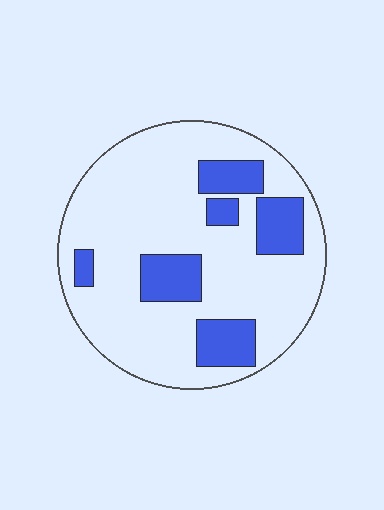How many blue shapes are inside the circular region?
6.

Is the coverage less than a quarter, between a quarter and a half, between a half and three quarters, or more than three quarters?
Less than a quarter.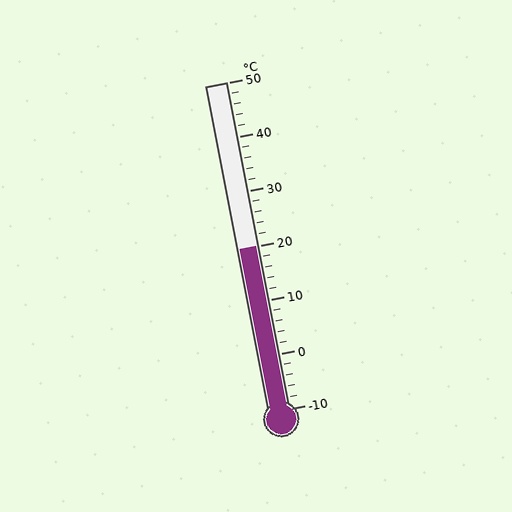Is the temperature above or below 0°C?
The temperature is above 0°C.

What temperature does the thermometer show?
The thermometer shows approximately 20°C.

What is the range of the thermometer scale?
The thermometer scale ranges from -10°C to 50°C.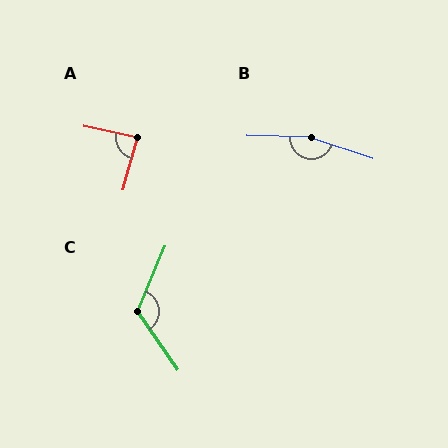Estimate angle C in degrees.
Approximately 122 degrees.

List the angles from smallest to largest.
A (87°), C (122°), B (163°).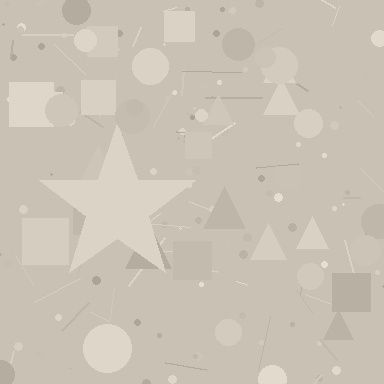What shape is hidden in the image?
A star is hidden in the image.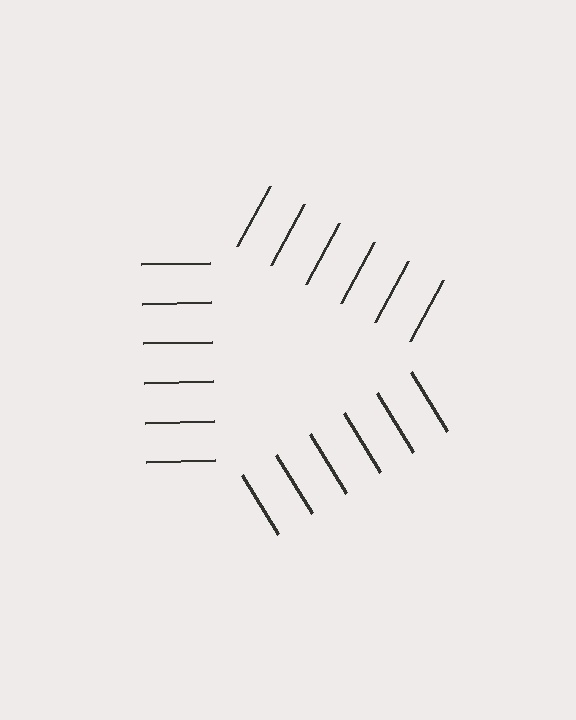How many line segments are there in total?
18 — 6 along each of the 3 edges.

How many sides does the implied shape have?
3 sides — the line-ends trace a triangle.